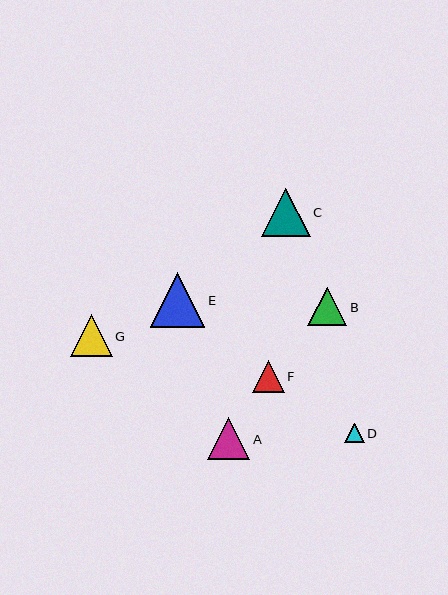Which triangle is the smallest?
Triangle D is the smallest with a size of approximately 20 pixels.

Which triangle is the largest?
Triangle E is the largest with a size of approximately 54 pixels.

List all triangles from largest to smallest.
From largest to smallest: E, C, A, G, B, F, D.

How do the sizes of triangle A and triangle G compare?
Triangle A and triangle G are approximately the same size.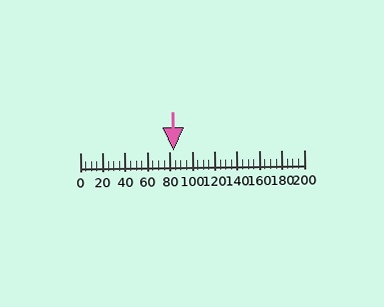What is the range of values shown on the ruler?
The ruler shows values from 0 to 200.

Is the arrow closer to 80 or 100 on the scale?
The arrow is closer to 80.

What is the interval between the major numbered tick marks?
The major tick marks are spaced 20 units apart.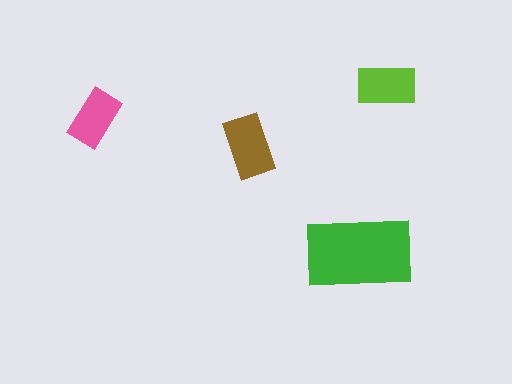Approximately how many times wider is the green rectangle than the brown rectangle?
About 1.5 times wider.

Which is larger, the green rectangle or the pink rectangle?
The green one.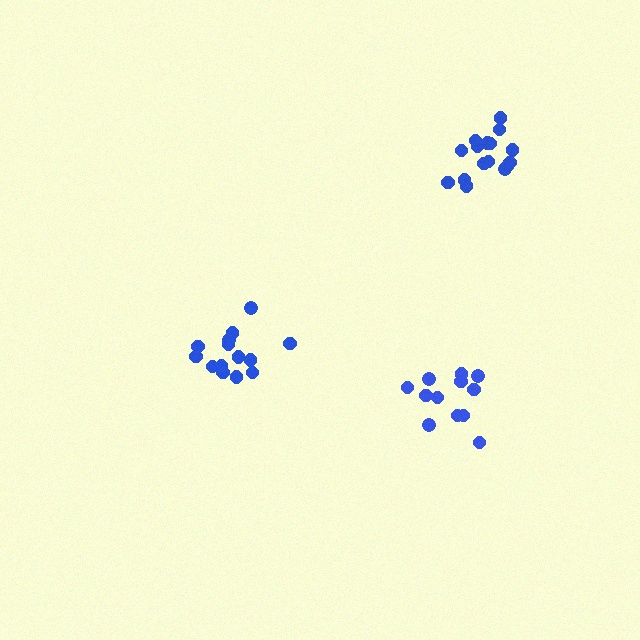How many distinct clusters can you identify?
There are 3 distinct clusters.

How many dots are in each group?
Group 1: 12 dots, Group 2: 16 dots, Group 3: 14 dots (42 total).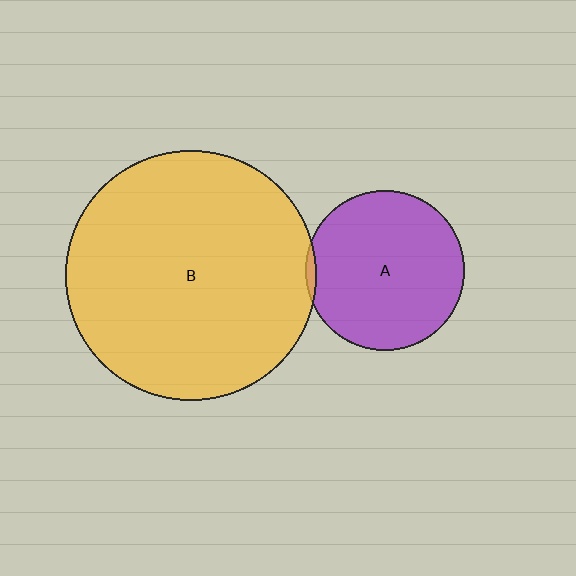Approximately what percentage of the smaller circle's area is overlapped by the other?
Approximately 5%.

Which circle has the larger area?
Circle B (yellow).